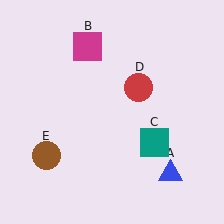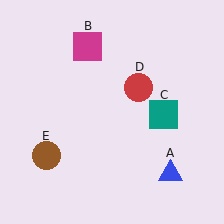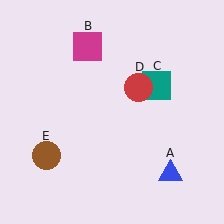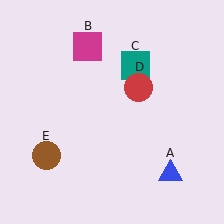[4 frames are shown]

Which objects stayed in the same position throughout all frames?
Blue triangle (object A) and magenta square (object B) and red circle (object D) and brown circle (object E) remained stationary.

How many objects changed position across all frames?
1 object changed position: teal square (object C).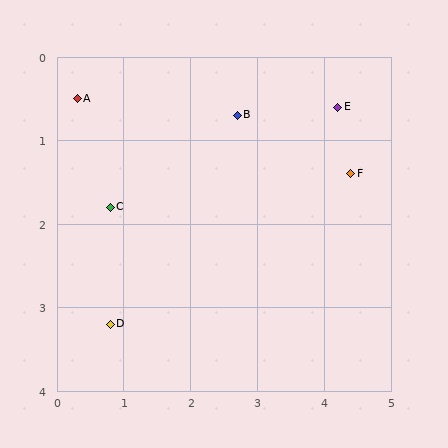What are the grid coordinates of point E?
Point E is at approximately (4.2, 0.6).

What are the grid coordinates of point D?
Point D is at approximately (0.8, 3.2).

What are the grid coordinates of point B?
Point B is at approximately (2.7, 0.7).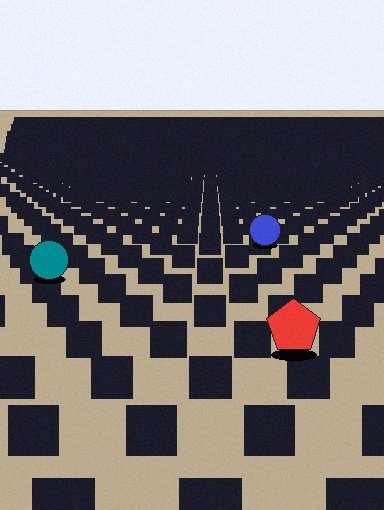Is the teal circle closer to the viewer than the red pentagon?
No. The red pentagon is closer — you can tell from the texture gradient: the ground texture is coarser near it.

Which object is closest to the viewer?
The red pentagon is closest. The texture marks near it are larger and more spread out.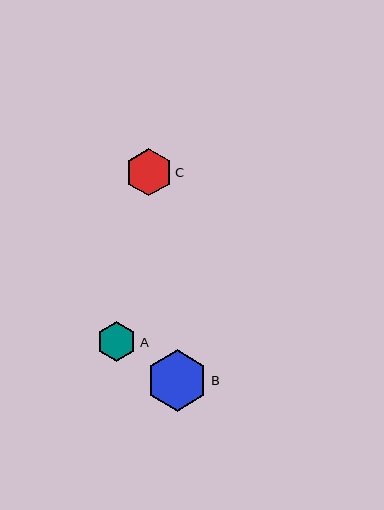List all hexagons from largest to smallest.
From largest to smallest: B, C, A.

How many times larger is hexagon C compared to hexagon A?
Hexagon C is approximately 1.2 times the size of hexagon A.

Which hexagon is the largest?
Hexagon B is the largest with a size of approximately 62 pixels.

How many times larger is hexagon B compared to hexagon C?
Hexagon B is approximately 1.3 times the size of hexagon C.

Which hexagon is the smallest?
Hexagon A is the smallest with a size of approximately 40 pixels.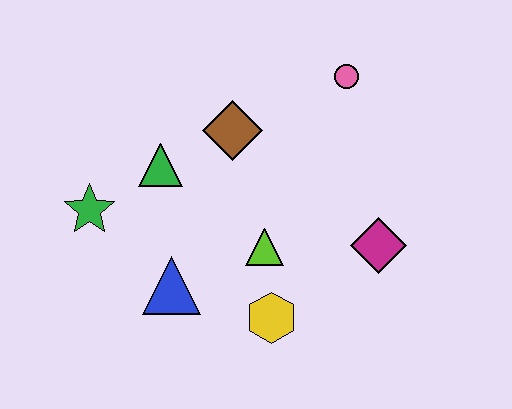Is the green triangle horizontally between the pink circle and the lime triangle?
No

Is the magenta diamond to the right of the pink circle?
Yes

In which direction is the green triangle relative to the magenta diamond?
The green triangle is to the left of the magenta diamond.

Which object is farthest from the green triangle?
The magenta diamond is farthest from the green triangle.